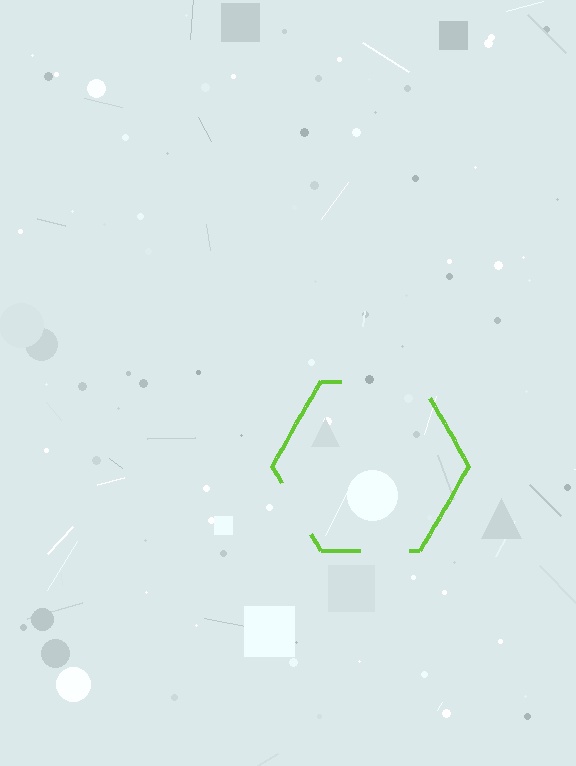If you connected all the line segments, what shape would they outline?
They would outline a hexagon.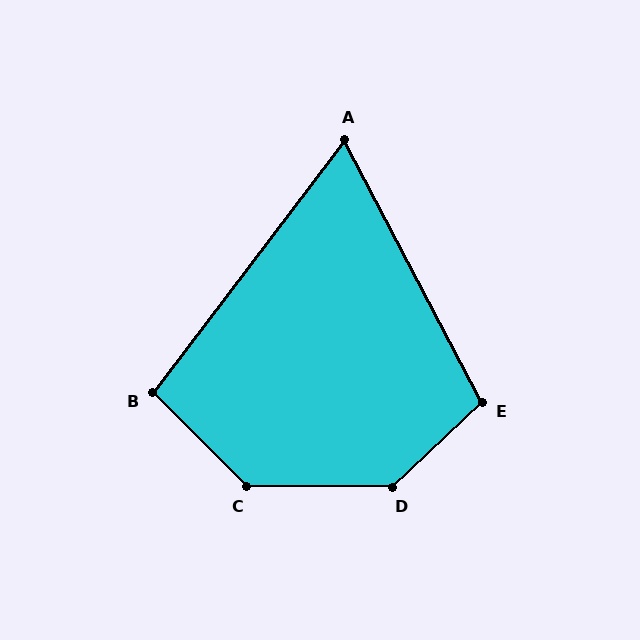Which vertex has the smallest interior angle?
A, at approximately 65 degrees.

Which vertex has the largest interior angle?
D, at approximately 137 degrees.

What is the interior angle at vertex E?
Approximately 106 degrees (obtuse).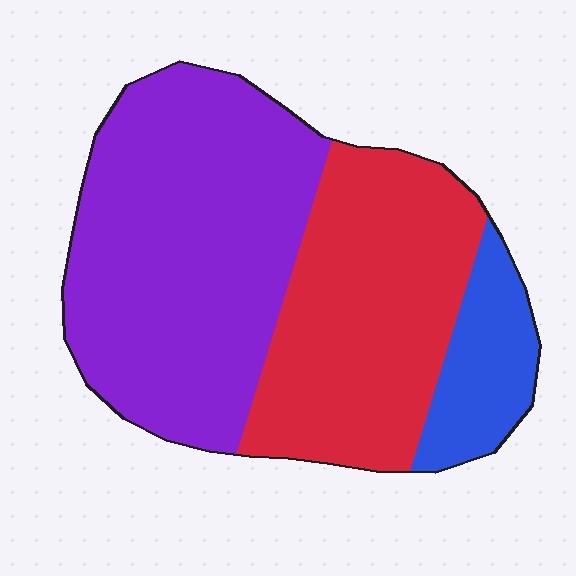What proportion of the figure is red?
Red takes up about three eighths (3/8) of the figure.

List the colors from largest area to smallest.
From largest to smallest: purple, red, blue.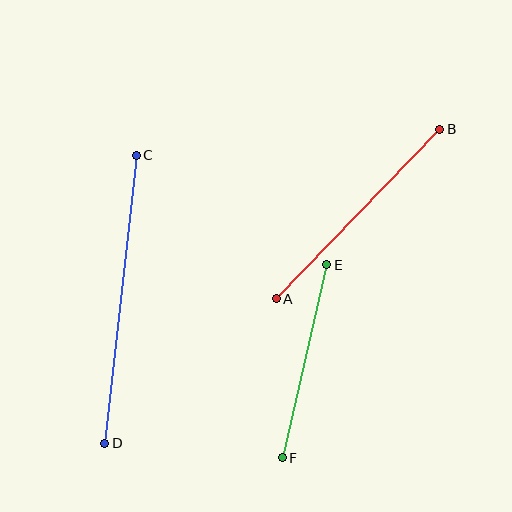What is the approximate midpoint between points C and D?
The midpoint is at approximately (120, 299) pixels.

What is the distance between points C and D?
The distance is approximately 290 pixels.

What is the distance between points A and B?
The distance is approximately 235 pixels.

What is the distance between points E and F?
The distance is approximately 198 pixels.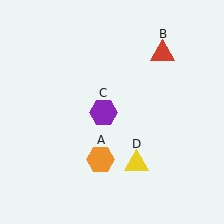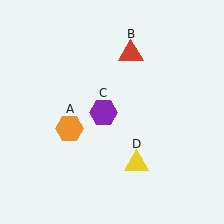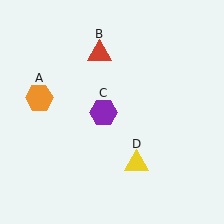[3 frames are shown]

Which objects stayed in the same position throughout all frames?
Purple hexagon (object C) and yellow triangle (object D) remained stationary.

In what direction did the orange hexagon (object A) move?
The orange hexagon (object A) moved up and to the left.